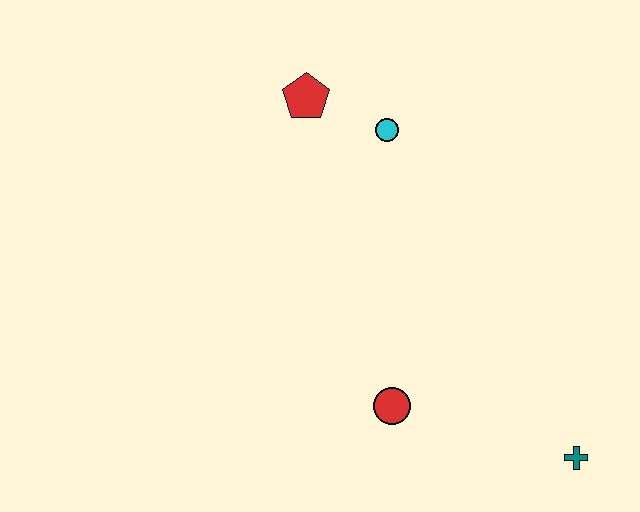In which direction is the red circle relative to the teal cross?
The red circle is to the left of the teal cross.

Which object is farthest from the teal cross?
The red pentagon is farthest from the teal cross.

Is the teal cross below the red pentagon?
Yes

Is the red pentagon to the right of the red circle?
No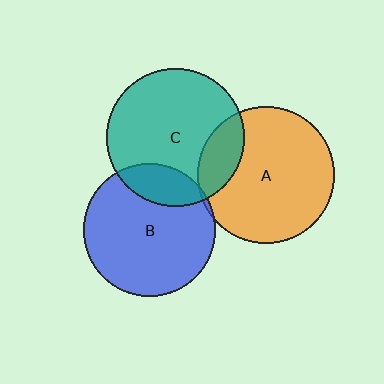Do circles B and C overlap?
Yes.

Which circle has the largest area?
Circle C (teal).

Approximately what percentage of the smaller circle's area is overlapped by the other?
Approximately 20%.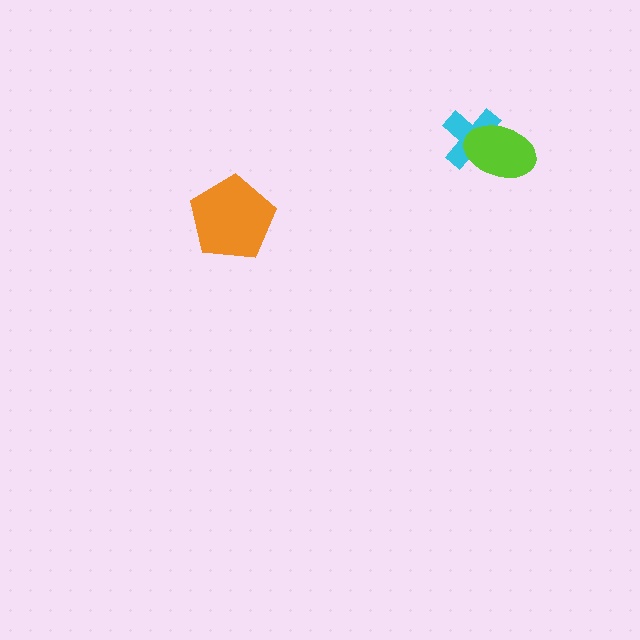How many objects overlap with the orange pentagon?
0 objects overlap with the orange pentagon.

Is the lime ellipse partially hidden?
No, no other shape covers it.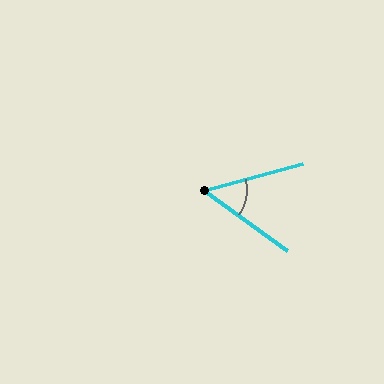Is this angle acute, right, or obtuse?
It is acute.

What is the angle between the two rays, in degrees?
Approximately 51 degrees.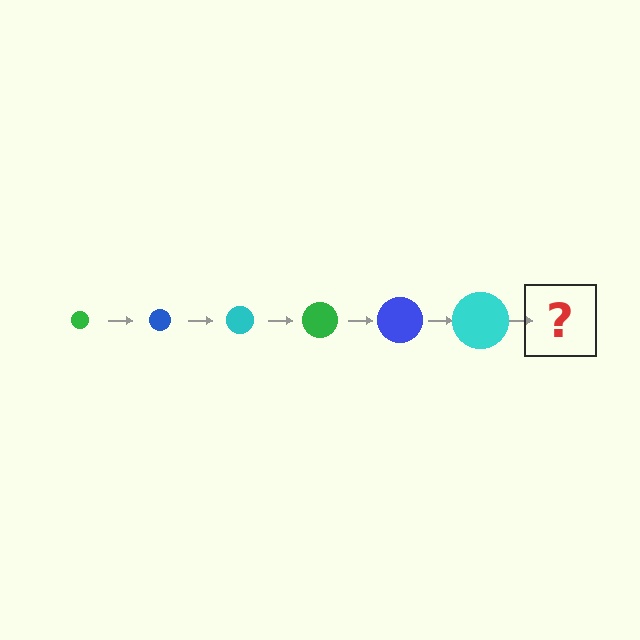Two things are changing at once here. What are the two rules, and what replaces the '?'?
The two rules are that the circle grows larger each step and the color cycles through green, blue, and cyan. The '?' should be a green circle, larger than the previous one.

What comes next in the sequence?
The next element should be a green circle, larger than the previous one.